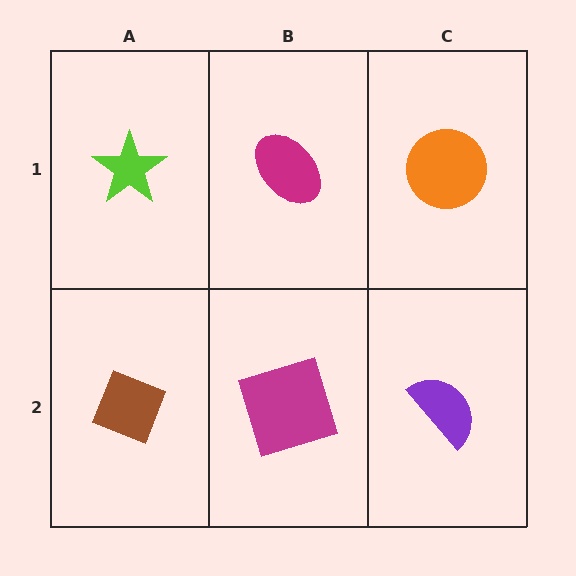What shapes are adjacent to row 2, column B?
A magenta ellipse (row 1, column B), a brown diamond (row 2, column A), a purple semicircle (row 2, column C).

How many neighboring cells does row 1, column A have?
2.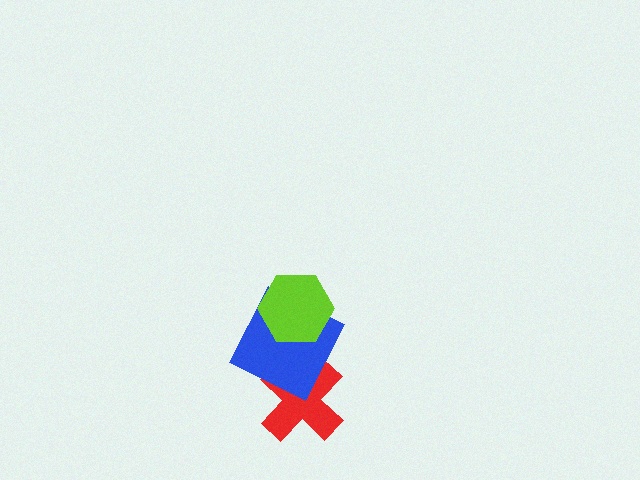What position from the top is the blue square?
The blue square is 2nd from the top.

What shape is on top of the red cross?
The blue square is on top of the red cross.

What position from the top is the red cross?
The red cross is 3rd from the top.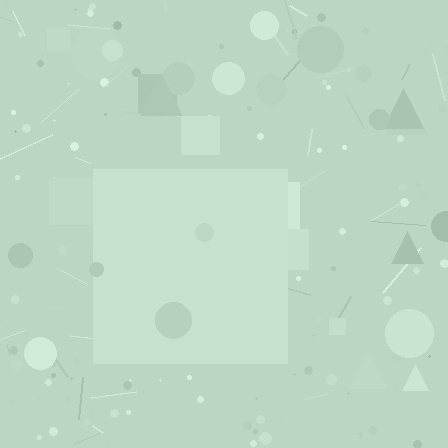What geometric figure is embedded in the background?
A square is embedded in the background.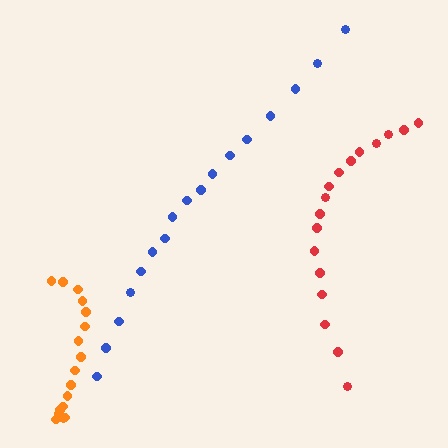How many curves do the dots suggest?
There are 3 distinct paths.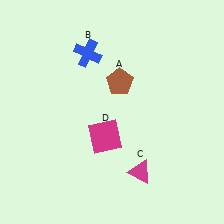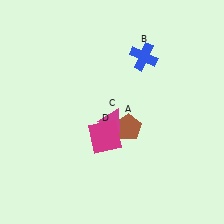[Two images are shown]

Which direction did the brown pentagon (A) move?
The brown pentagon (A) moved down.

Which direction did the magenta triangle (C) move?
The magenta triangle (C) moved up.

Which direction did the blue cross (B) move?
The blue cross (B) moved right.